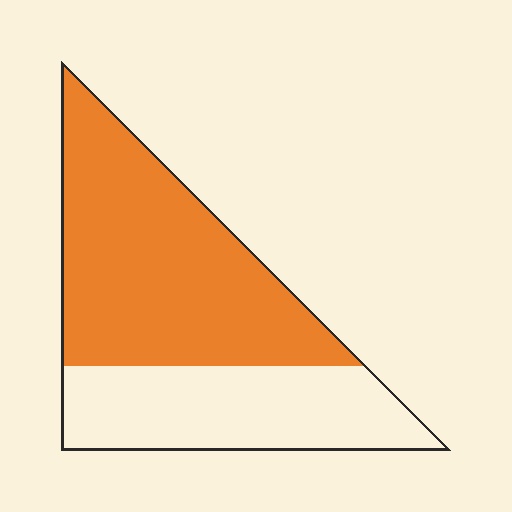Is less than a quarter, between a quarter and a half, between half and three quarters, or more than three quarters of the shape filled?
Between half and three quarters.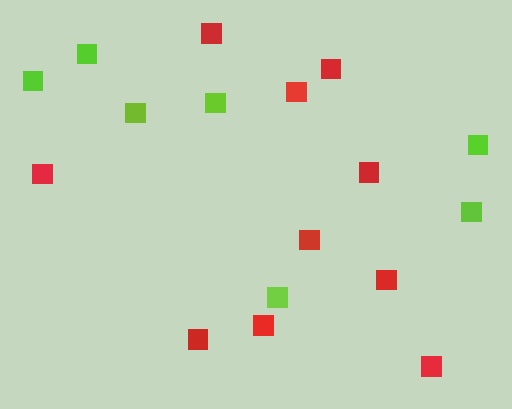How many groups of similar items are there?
There are 2 groups: one group of red squares (10) and one group of lime squares (7).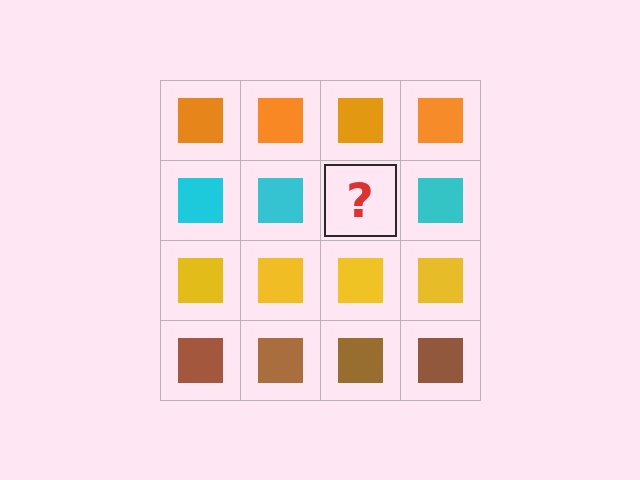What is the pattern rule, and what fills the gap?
The rule is that each row has a consistent color. The gap should be filled with a cyan square.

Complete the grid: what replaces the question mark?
The question mark should be replaced with a cyan square.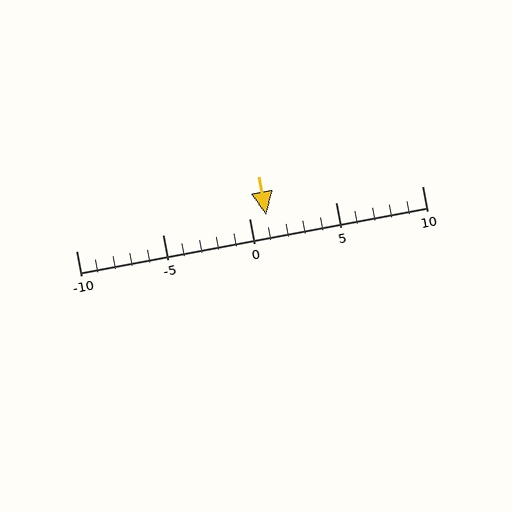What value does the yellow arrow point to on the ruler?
The yellow arrow points to approximately 1.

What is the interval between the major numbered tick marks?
The major tick marks are spaced 5 units apart.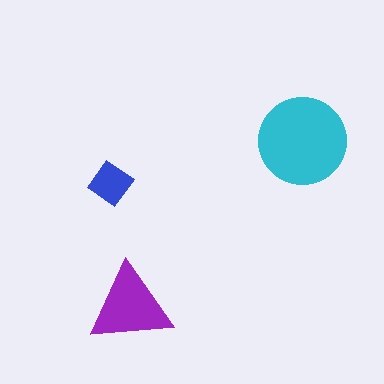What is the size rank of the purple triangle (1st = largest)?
2nd.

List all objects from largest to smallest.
The cyan circle, the purple triangle, the blue diamond.